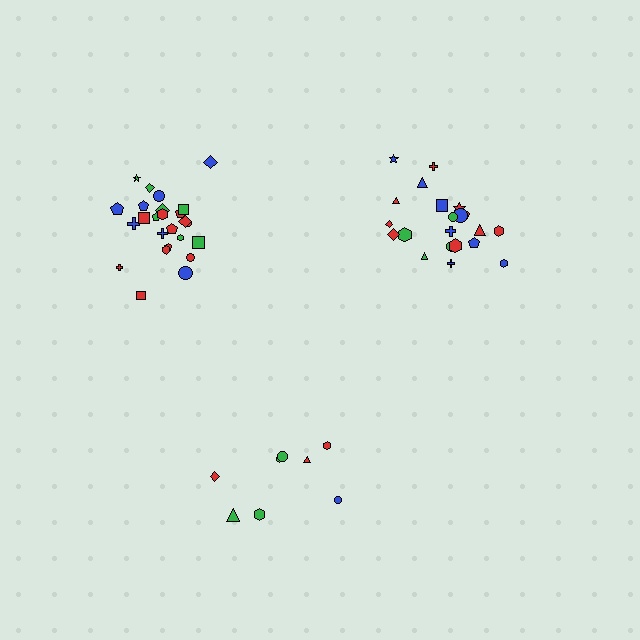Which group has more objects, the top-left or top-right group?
The top-left group.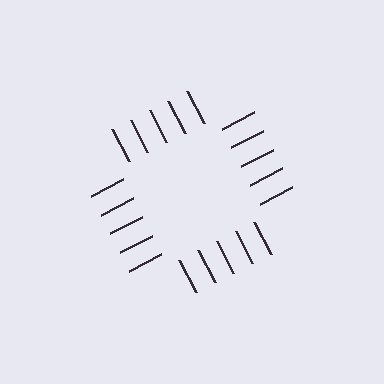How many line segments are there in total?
20 — 5 along each of the 4 edges.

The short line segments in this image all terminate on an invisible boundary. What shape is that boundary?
An illusory square — the line segments terminate on its edges but no continuous stroke is drawn.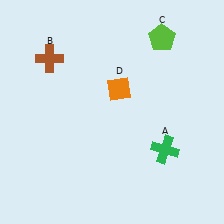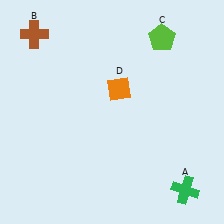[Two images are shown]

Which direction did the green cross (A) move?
The green cross (A) moved down.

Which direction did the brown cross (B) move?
The brown cross (B) moved up.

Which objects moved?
The objects that moved are: the green cross (A), the brown cross (B).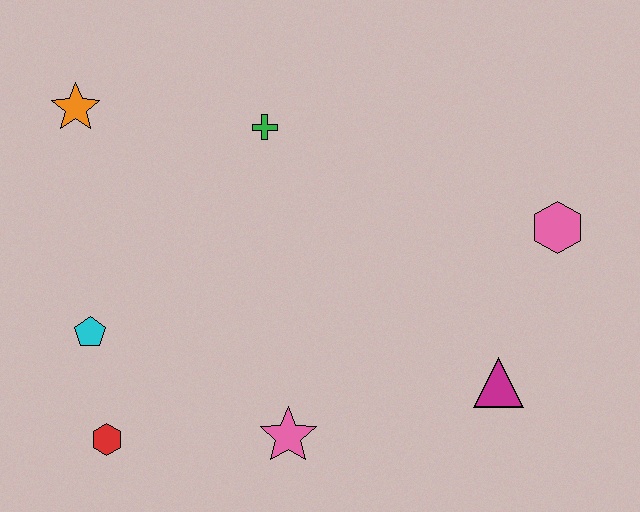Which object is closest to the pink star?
The red hexagon is closest to the pink star.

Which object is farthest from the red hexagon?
The pink hexagon is farthest from the red hexagon.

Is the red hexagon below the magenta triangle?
Yes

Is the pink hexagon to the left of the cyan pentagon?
No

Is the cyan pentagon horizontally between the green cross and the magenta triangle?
No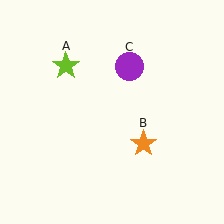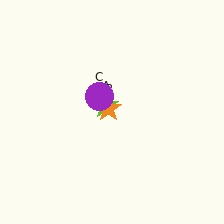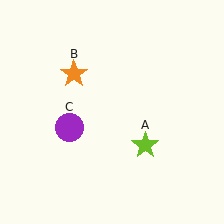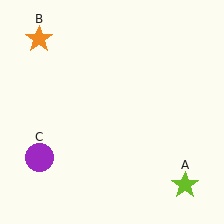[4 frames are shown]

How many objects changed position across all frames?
3 objects changed position: lime star (object A), orange star (object B), purple circle (object C).